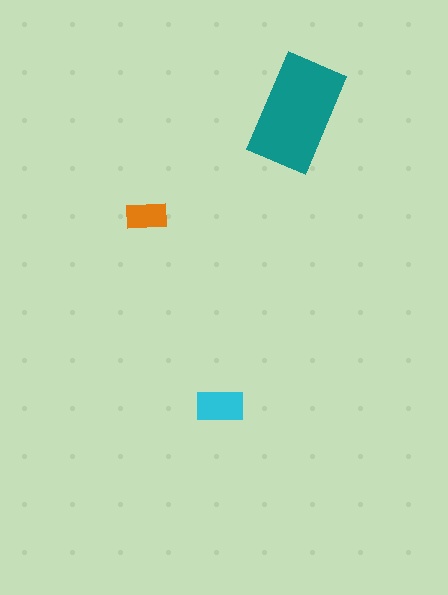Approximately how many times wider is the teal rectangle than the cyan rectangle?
About 2.5 times wider.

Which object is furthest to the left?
The orange rectangle is leftmost.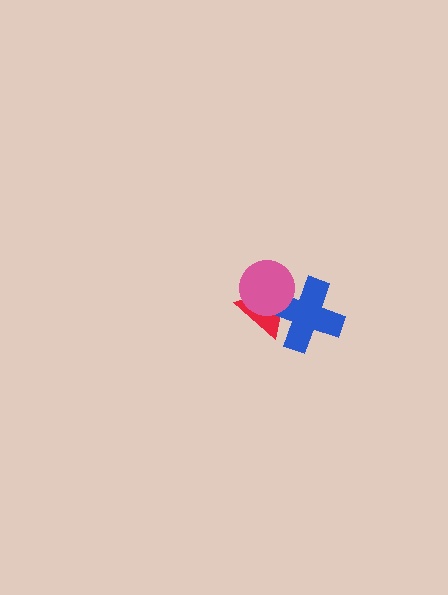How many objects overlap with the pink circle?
2 objects overlap with the pink circle.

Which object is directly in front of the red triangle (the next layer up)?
The blue cross is directly in front of the red triangle.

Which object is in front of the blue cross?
The pink circle is in front of the blue cross.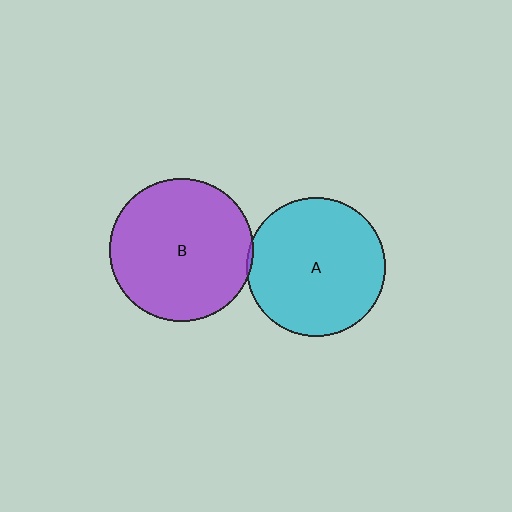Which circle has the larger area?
Circle B (purple).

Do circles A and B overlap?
Yes.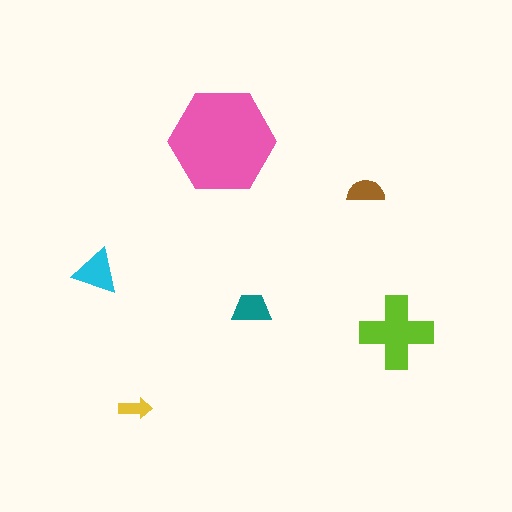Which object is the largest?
The pink hexagon.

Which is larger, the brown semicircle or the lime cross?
The lime cross.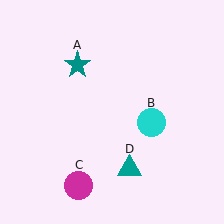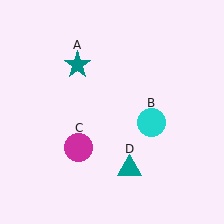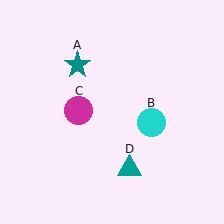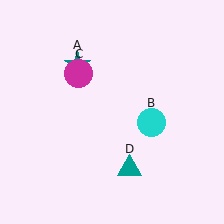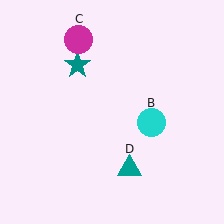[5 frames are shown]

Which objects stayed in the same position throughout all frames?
Teal star (object A) and cyan circle (object B) and teal triangle (object D) remained stationary.